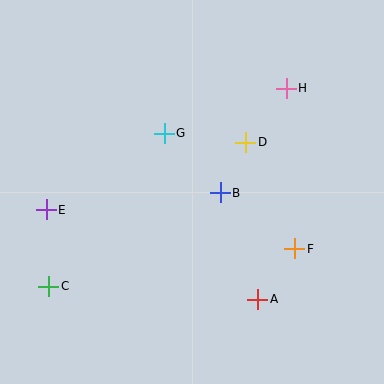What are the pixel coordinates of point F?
Point F is at (295, 249).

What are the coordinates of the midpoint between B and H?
The midpoint between B and H is at (253, 140).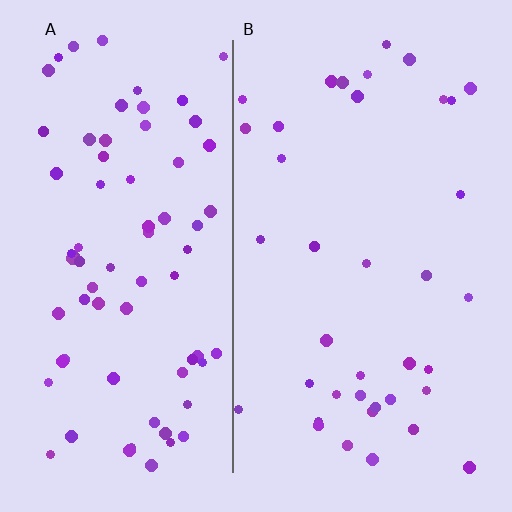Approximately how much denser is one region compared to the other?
Approximately 2.0× — region A over region B.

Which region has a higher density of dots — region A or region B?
A (the left).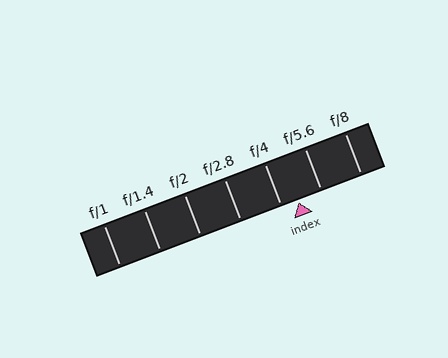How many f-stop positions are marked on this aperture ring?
There are 7 f-stop positions marked.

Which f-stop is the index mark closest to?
The index mark is closest to f/4.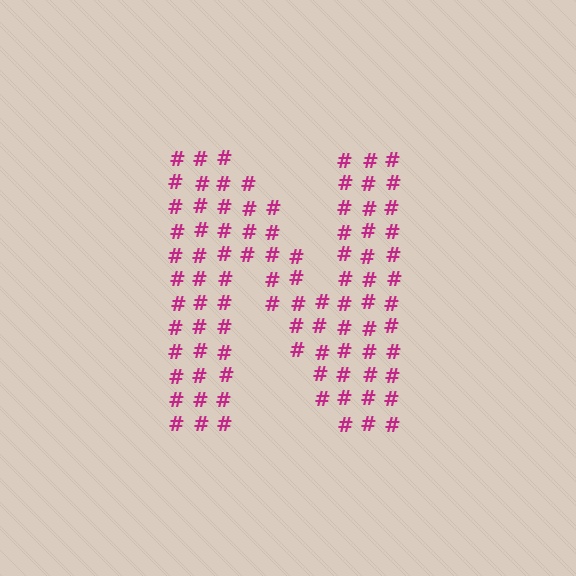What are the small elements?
The small elements are hash symbols.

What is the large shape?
The large shape is the letter N.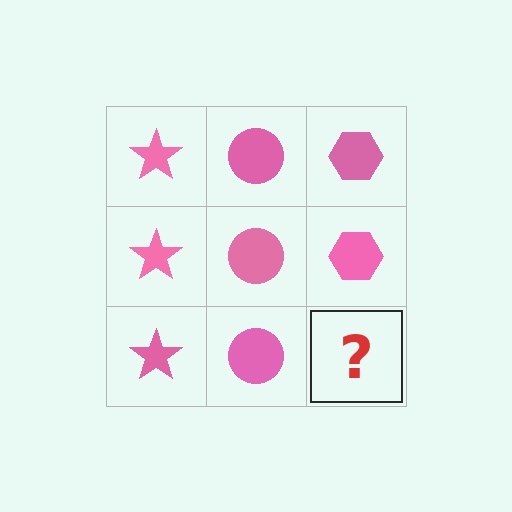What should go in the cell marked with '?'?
The missing cell should contain a pink hexagon.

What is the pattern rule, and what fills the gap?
The rule is that each column has a consistent shape. The gap should be filled with a pink hexagon.